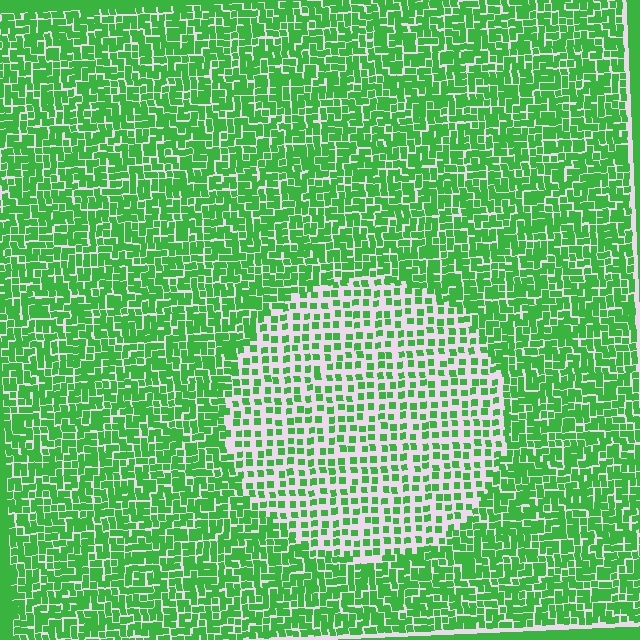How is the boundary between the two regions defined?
The boundary is defined by a change in element density (approximately 2.1x ratio). All elements are the same color, size, and shape.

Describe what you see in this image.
The image contains small green elements arranged at two different densities. A circle-shaped region is visible where the elements are less densely packed than the surrounding area.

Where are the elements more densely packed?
The elements are more densely packed outside the circle boundary.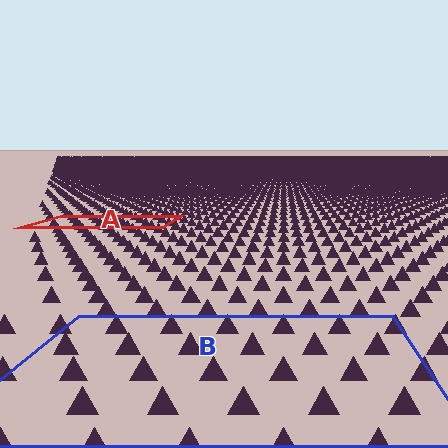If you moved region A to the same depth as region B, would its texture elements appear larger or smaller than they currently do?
They would appear larger. At a closer depth, the same texture elements are projected at a bigger on-screen size.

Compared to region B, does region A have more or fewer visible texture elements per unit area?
Region A has more texture elements per unit area — they are packed more densely because it is farther away.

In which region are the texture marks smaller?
The texture marks are smaller in region A, because it is farther away.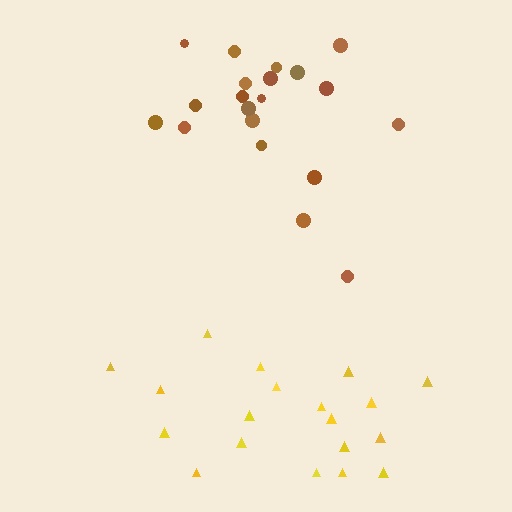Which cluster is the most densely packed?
Brown.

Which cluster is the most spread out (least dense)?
Yellow.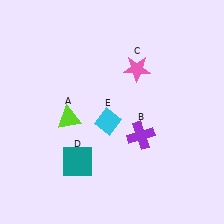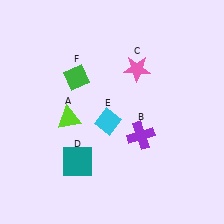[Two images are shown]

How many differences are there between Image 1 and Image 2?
There is 1 difference between the two images.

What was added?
A green diamond (F) was added in Image 2.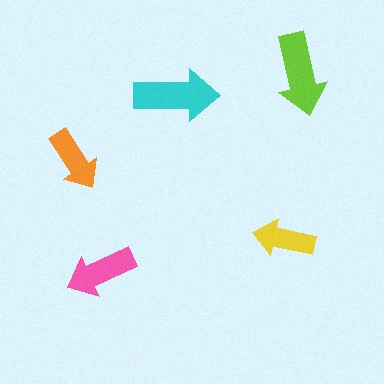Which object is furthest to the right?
The lime arrow is rightmost.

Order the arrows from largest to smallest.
the cyan one, the lime one, the pink one, the orange one, the yellow one.